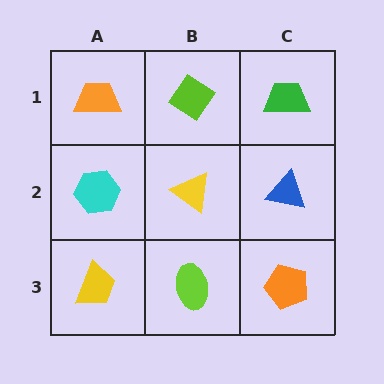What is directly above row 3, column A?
A cyan hexagon.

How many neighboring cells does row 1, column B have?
3.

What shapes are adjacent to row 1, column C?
A blue triangle (row 2, column C), a lime diamond (row 1, column B).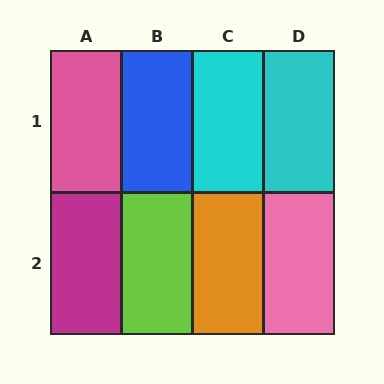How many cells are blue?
1 cell is blue.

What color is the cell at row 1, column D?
Cyan.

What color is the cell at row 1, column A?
Pink.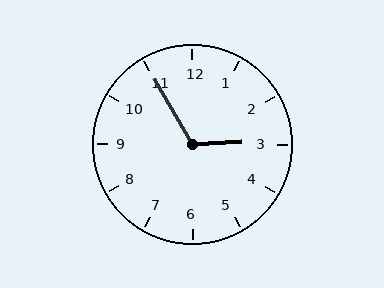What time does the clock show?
2:55.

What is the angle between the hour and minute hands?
Approximately 118 degrees.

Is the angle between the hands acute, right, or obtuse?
It is obtuse.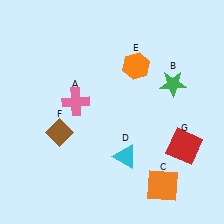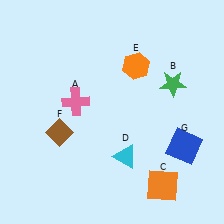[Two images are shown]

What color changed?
The square (G) changed from red in Image 1 to blue in Image 2.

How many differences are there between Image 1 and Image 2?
There is 1 difference between the two images.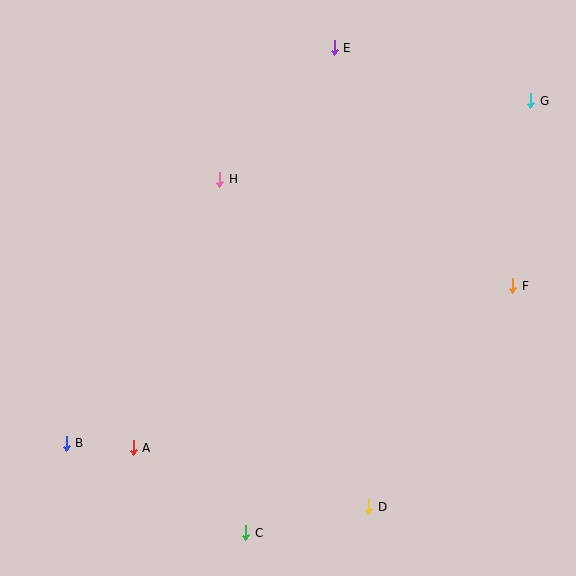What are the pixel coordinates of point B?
Point B is at (66, 443).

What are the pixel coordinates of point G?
Point G is at (531, 101).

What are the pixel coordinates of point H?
Point H is at (220, 179).